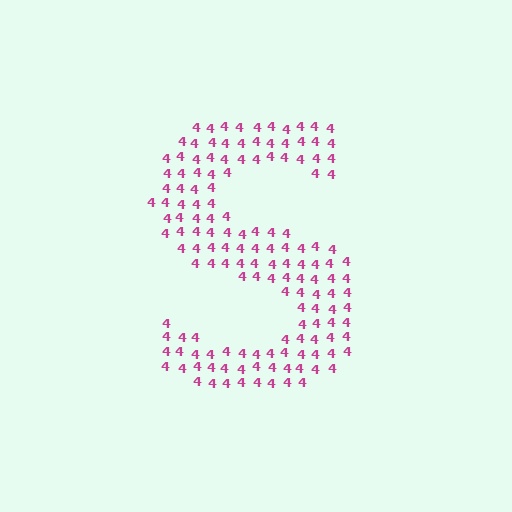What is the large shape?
The large shape is the letter S.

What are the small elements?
The small elements are digit 4's.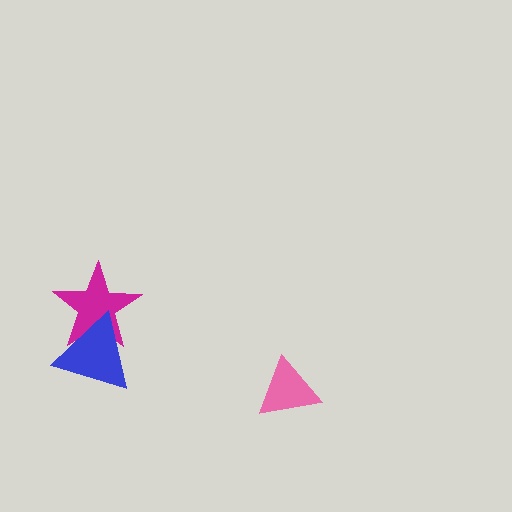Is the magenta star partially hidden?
Yes, it is partially covered by another shape.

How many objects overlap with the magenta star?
1 object overlaps with the magenta star.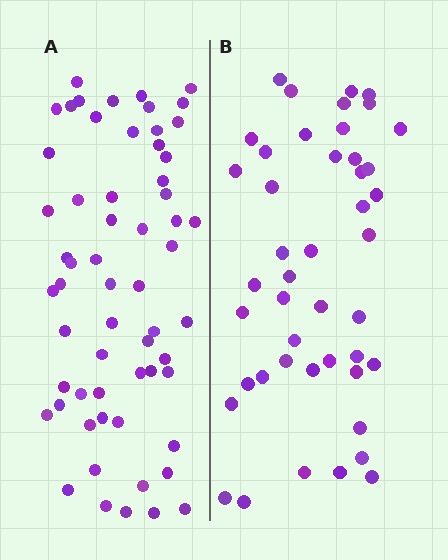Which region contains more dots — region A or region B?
Region A (the left region) has more dots.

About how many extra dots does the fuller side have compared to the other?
Region A has approximately 15 more dots than region B.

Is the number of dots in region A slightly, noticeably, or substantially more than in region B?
Region A has noticeably more, but not dramatically so. The ratio is roughly 1.3 to 1.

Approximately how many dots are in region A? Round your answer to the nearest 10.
About 60 dots.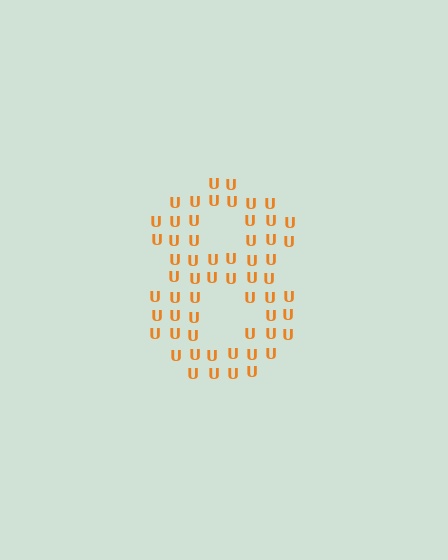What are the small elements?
The small elements are letter U's.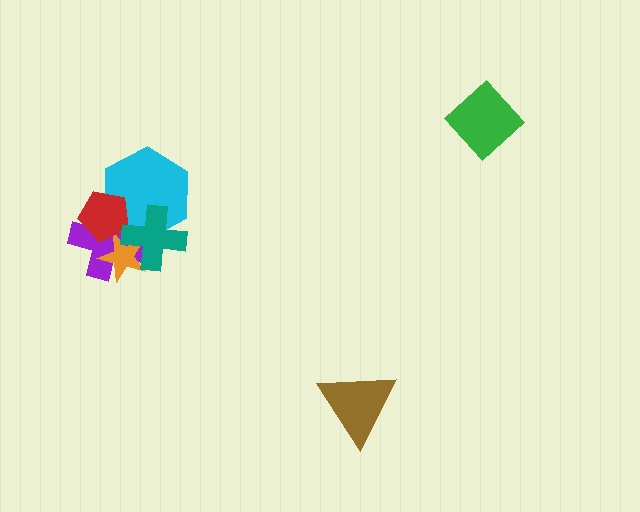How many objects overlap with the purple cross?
4 objects overlap with the purple cross.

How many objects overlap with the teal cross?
3 objects overlap with the teal cross.